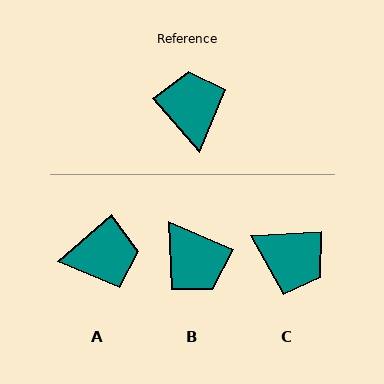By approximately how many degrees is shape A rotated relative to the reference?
Approximately 90 degrees clockwise.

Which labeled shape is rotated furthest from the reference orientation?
B, about 154 degrees away.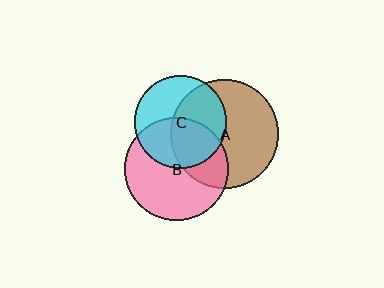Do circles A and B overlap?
Yes.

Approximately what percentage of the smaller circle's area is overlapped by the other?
Approximately 35%.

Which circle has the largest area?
Circle A (brown).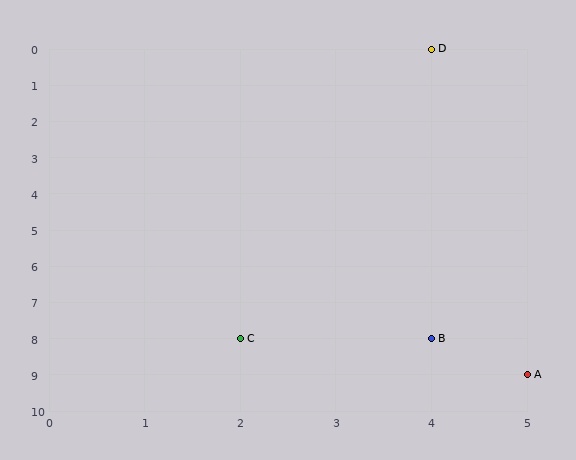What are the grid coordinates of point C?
Point C is at grid coordinates (2, 8).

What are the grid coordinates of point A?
Point A is at grid coordinates (5, 9).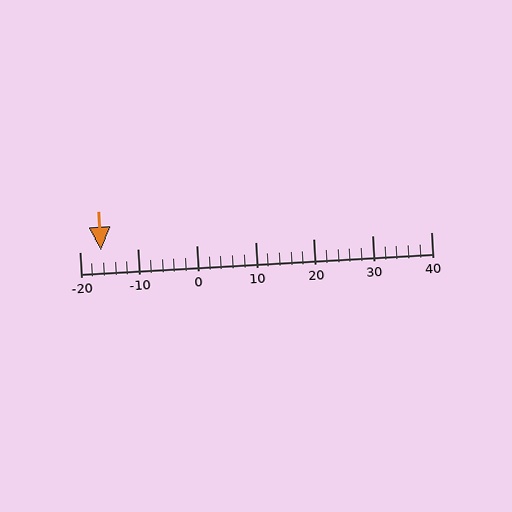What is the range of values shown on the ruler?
The ruler shows values from -20 to 40.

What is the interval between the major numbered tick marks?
The major tick marks are spaced 10 units apart.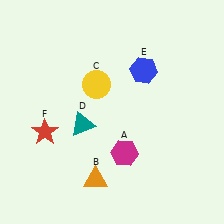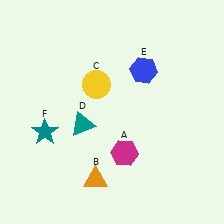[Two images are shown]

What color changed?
The star (F) changed from red in Image 1 to teal in Image 2.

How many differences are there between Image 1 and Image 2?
There is 1 difference between the two images.